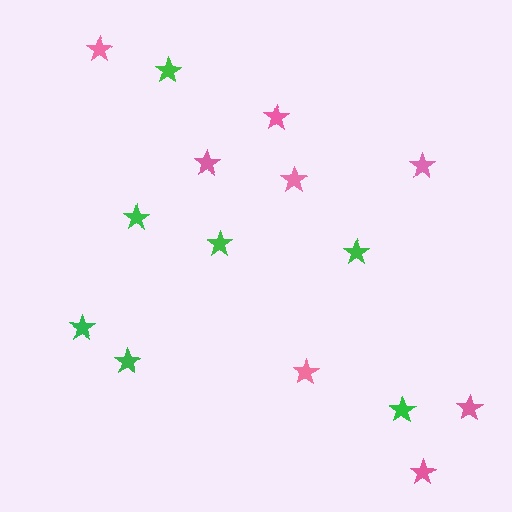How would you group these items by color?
There are 2 groups: one group of green stars (7) and one group of pink stars (8).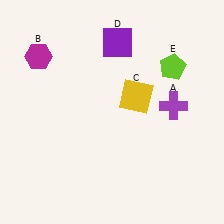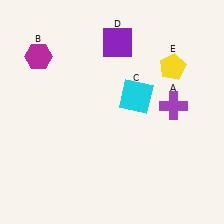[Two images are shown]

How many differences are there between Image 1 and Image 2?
There are 2 differences between the two images.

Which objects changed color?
C changed from yellow to cyan. E changed from lime to yellow.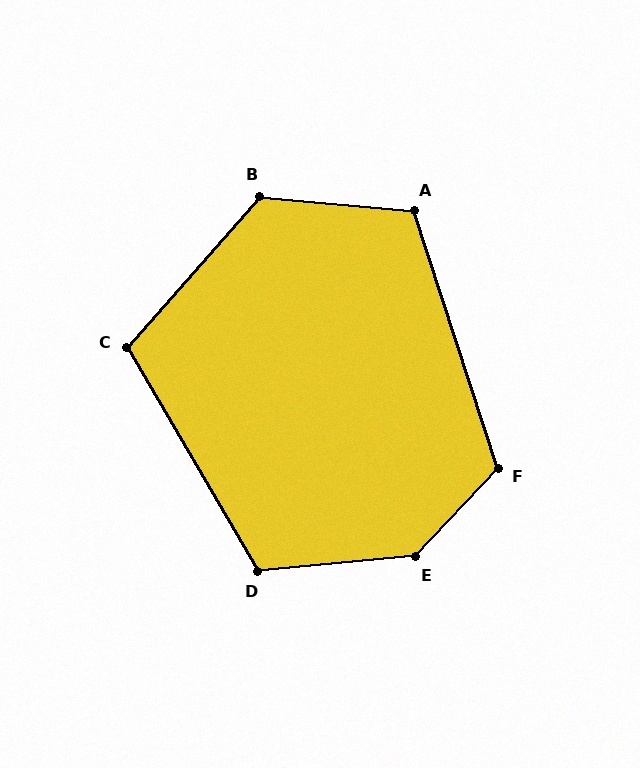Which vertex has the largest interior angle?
E, at approximately 138 degrees.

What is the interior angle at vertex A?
Approximately 113 degrees (obtuse).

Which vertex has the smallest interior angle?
C, at approximately 108 degrees.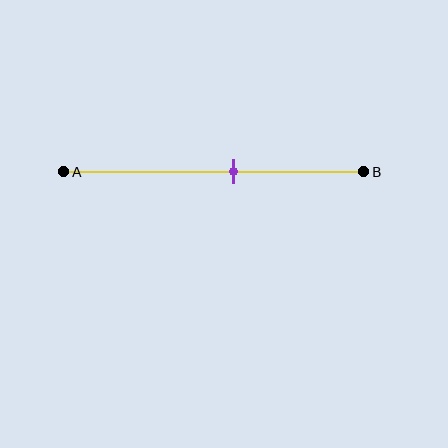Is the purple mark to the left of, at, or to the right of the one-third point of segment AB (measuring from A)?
The purple mark is to the right of the one-third point of segment AB.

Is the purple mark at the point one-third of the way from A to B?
No, the mark is at about 55% from A, not at the 33% one-third point.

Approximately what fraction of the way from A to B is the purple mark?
The purple mark is approximately 55% of the way from A to B.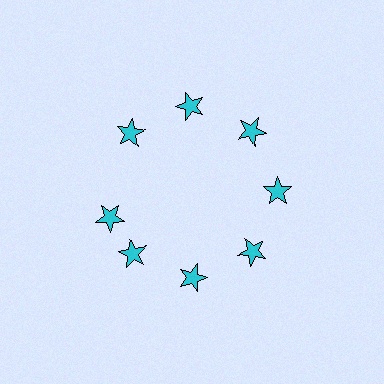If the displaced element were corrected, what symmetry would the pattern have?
It would have 8-fold rotational symmetry — the pattern would map onto itself every 45 degrees.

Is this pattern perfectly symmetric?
No. The 8 cyan stars are arranged in a ring, but one element near the 9 o'clock position is rotated out of alignment along the ring, breaking the 8-fold rotational symmetry.